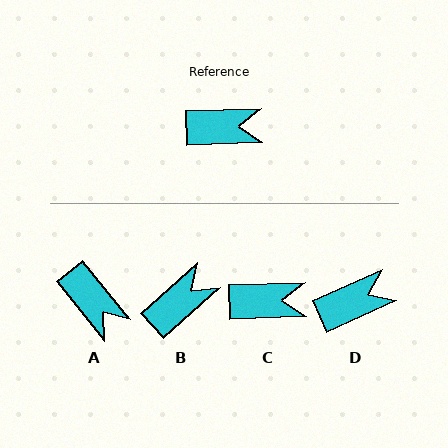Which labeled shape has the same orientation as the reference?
C.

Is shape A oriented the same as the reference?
No, it is off by about 53 degrees.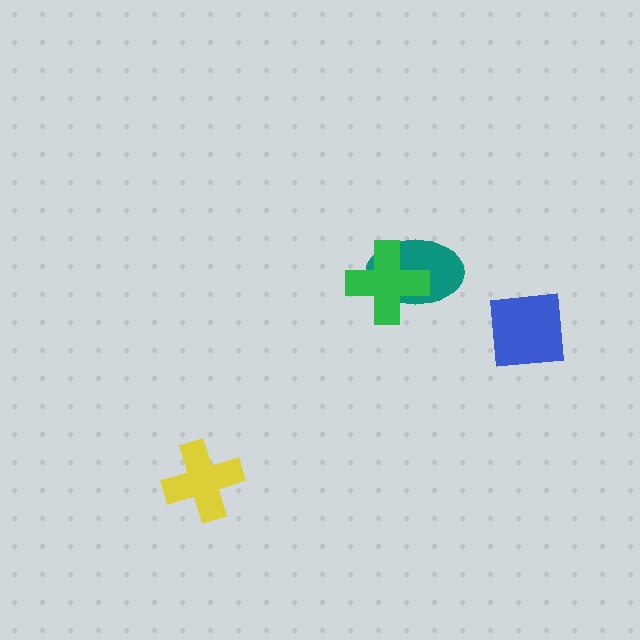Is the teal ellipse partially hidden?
Yes, it is partially covered by another shape.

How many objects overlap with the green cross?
1 object overlaps with the green cross.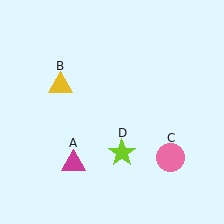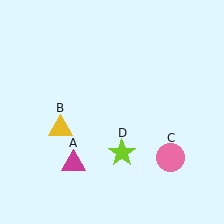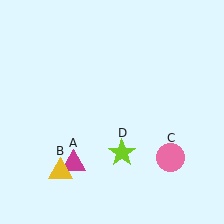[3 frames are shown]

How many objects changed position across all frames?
1 object changed position: yellow triangle (object B).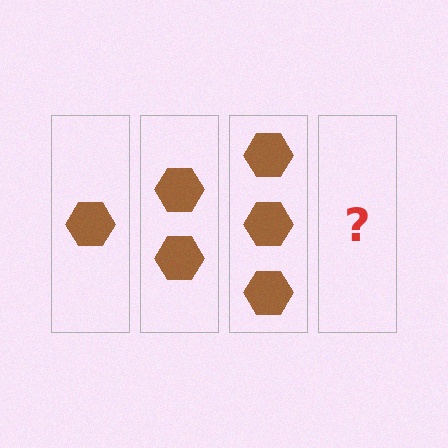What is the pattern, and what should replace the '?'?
The pattern is that each step adds one more hexagon. The '?' should be 4 hexagons.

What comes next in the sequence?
The next element should be 4 hexagons.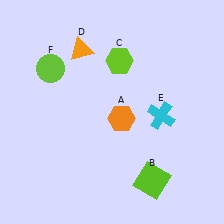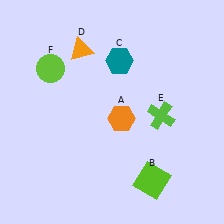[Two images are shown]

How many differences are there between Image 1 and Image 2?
There are 2 differences between the two images.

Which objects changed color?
C changed from lime to teal. E changed from cyan to lime.